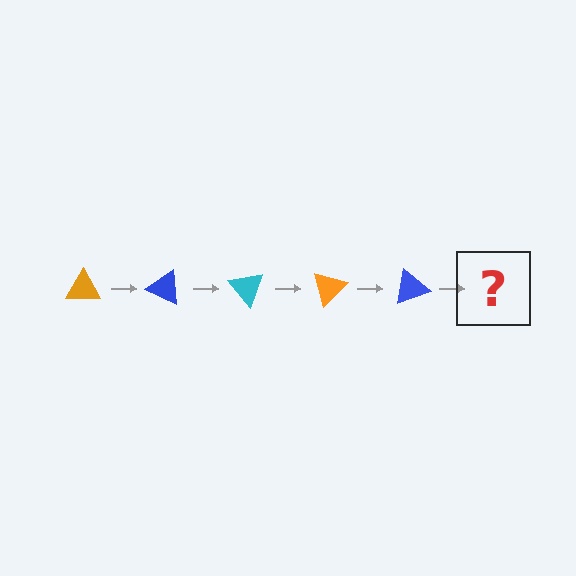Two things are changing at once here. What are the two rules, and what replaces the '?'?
The two rules are that it rotates 25 degrees each step and the color cycles through orange, blue, and cyan. The '?' should be a cyan triangle, rotated 125 degrees from the start.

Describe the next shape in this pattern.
It should be a cyan triangle, rotated 125 degrees from the start.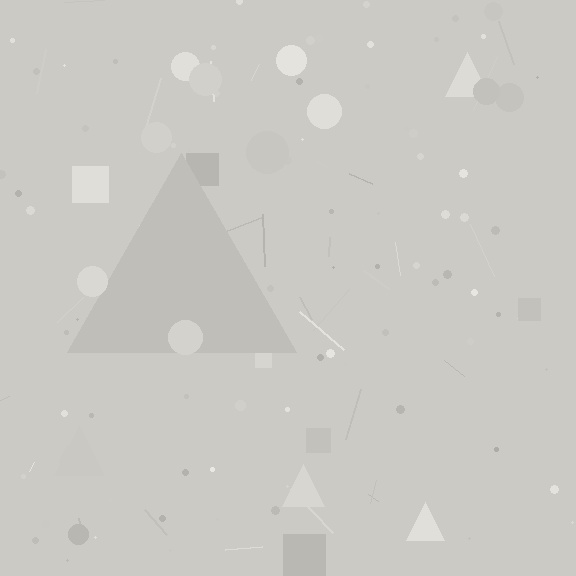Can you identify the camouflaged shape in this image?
The camouflaged shape is a triangle.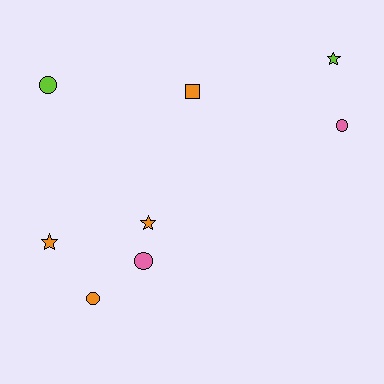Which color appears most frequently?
Orange, with 4 objects.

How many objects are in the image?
There are 8 objects.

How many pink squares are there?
There are no pink squares.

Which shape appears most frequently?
Circle, with 4 objects.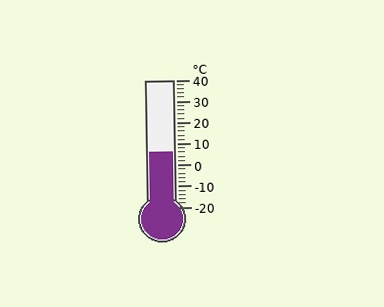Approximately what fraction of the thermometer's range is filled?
The thermometer is filled to approximately 45% of its range.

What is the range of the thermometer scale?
The thermometer scale ranges from -20°C to 40°C.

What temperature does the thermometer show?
The thermometer shows approximately 6°C.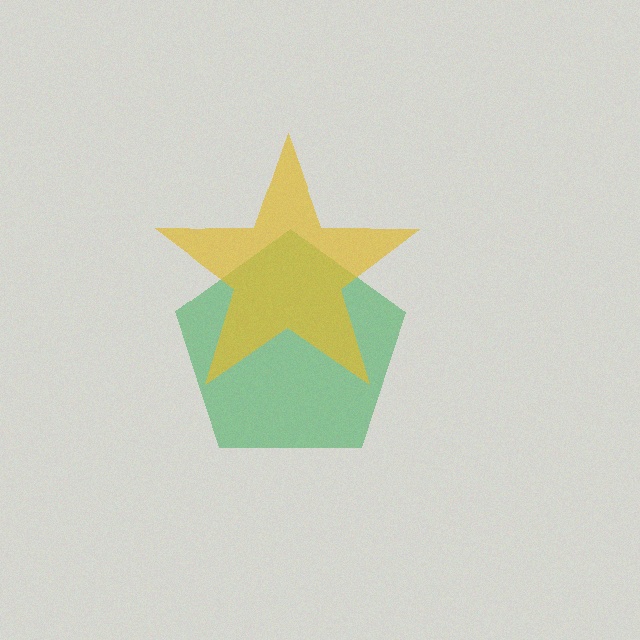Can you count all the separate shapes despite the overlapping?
Yes, there are 2 separate shapes.